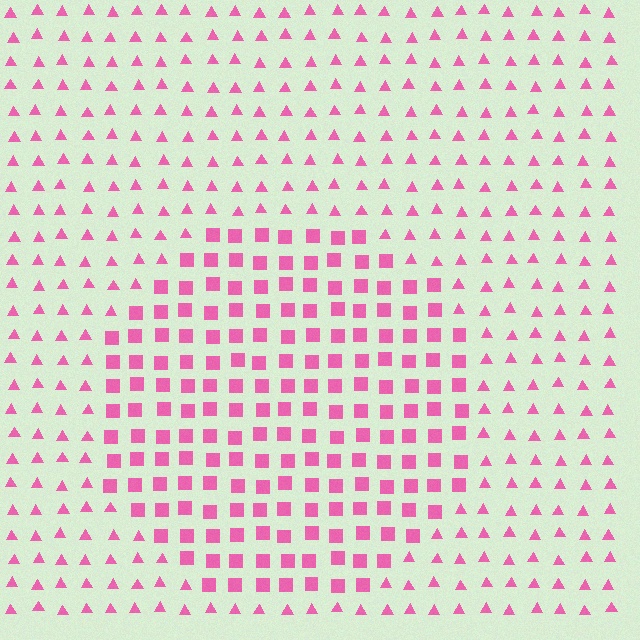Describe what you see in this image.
The image is filled with small pink elements arranged in a uniform grid. A circle-shaped region contains squares, while the surrounding area contains triangles. The boundary is defined purely by the change in element shape.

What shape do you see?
I see a circle.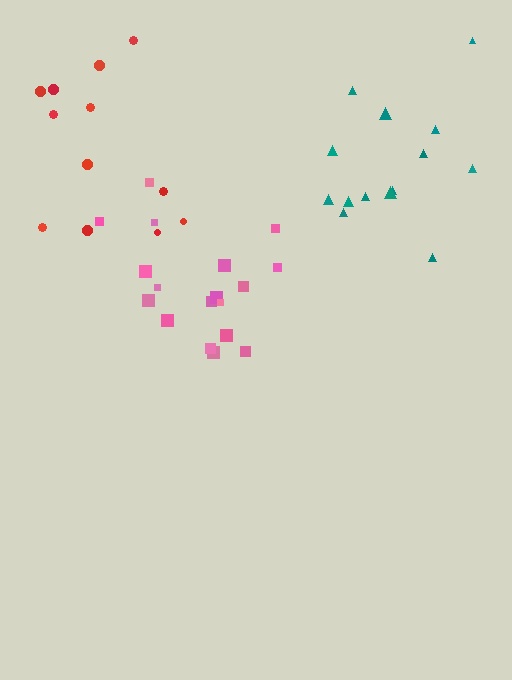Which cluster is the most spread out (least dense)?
Red.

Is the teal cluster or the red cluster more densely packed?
Teal.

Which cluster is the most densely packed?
Pink.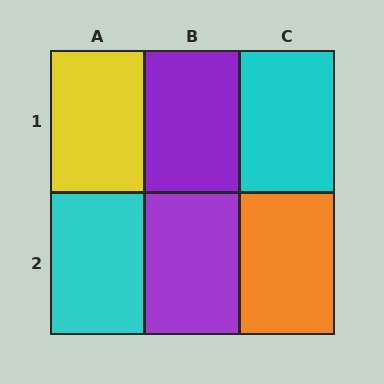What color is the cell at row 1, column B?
Purple.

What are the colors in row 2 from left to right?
Cyan, purple, orange.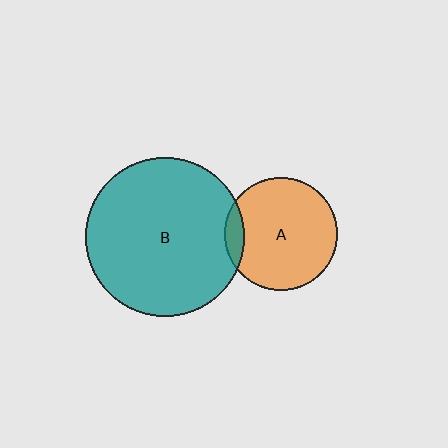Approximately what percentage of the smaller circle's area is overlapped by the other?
Approximately 10%.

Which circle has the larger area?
Circle B (teal).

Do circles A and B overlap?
Yes.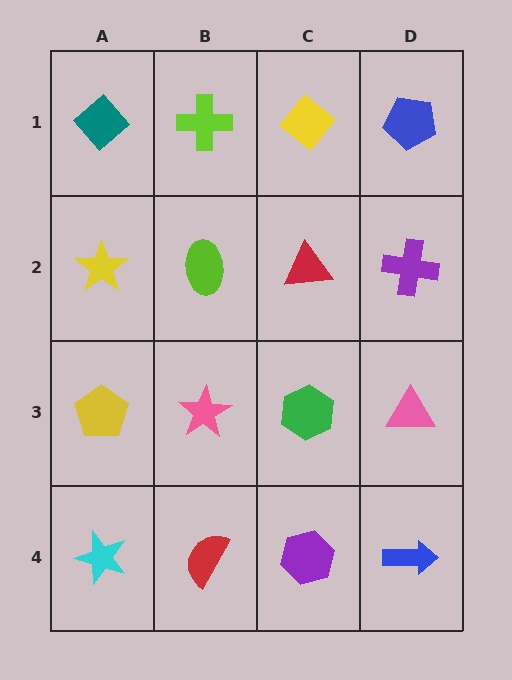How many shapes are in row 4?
4 shapes.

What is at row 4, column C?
A purple hexagon.